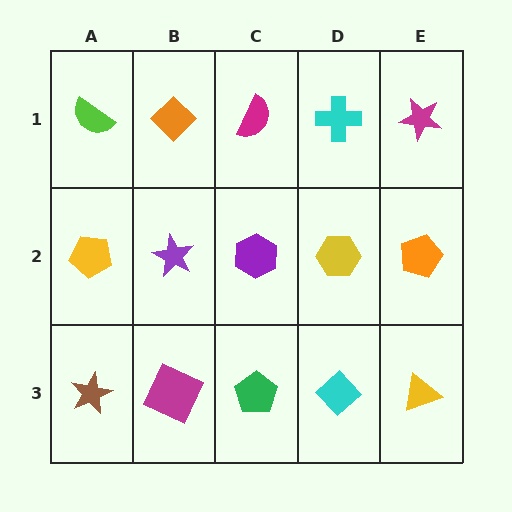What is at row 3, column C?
A green pentagon.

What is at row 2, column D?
A yellow hexagon.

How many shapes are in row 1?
5 shapes.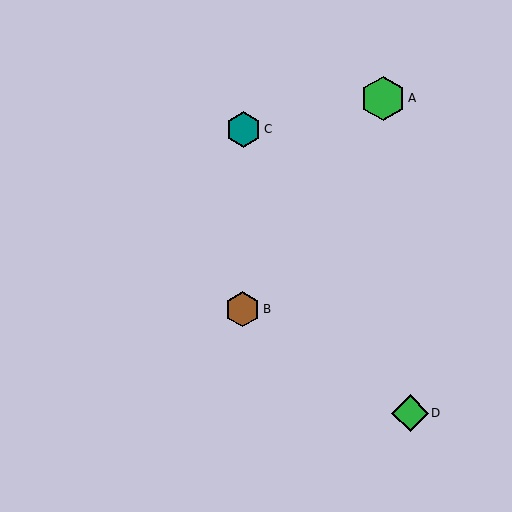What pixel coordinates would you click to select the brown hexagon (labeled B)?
Click at (243, 309) to select the brown hexagon B.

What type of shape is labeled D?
Shape D is a green diamond.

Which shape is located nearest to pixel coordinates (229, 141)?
The teal hexagon (labeled C) at (244, 129) is nearest to that location.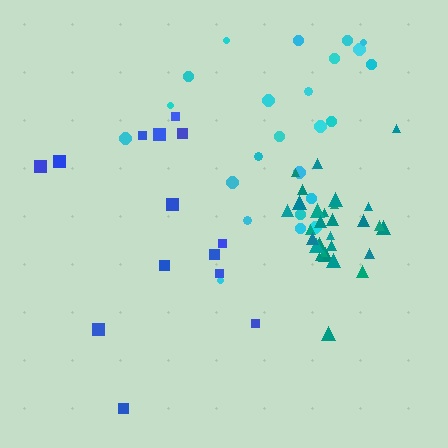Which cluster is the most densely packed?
Teal.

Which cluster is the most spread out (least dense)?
Blue.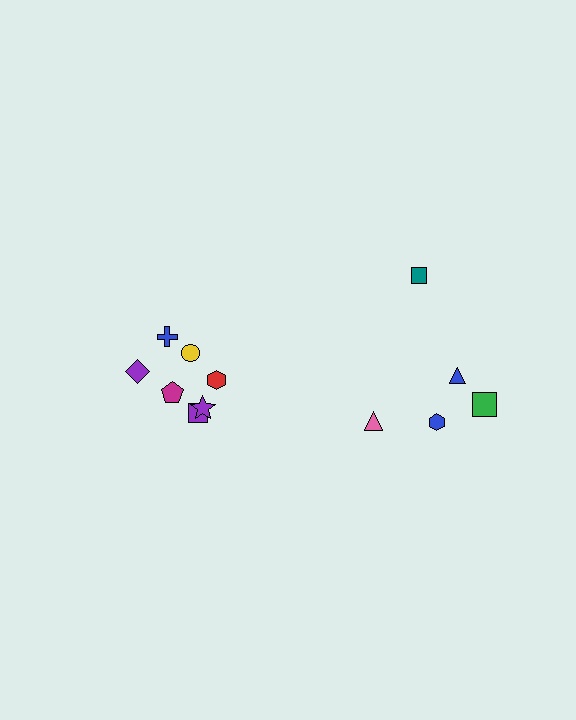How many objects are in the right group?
There are 5 objects.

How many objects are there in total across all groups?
There are 12 objects.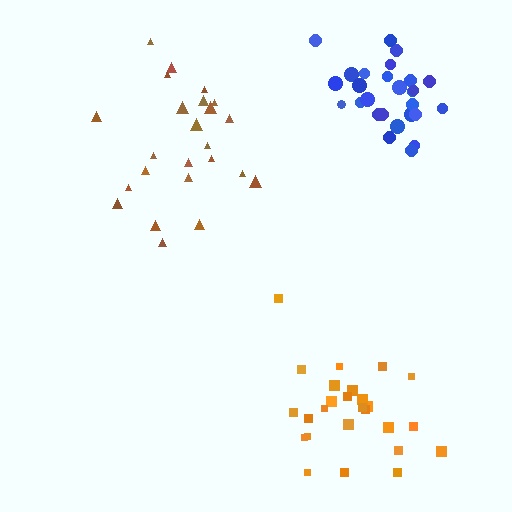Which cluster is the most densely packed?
Blue.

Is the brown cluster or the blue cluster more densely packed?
Blue.